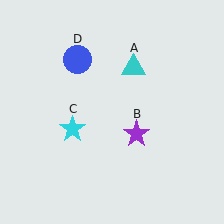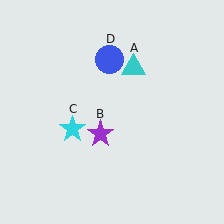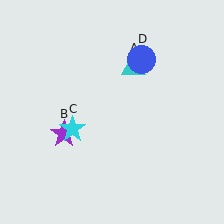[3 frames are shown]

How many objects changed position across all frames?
2 objects changed position: purple star (object B), blue circle (object D).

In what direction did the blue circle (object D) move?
The blue circle (object D) moved right.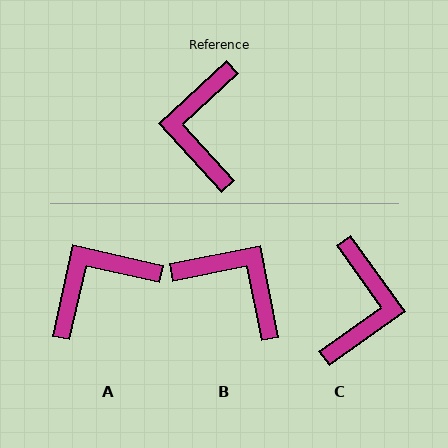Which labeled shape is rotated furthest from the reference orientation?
C, about 173 degrees away.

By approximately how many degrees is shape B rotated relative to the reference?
Approximately 121 degrees clockwise.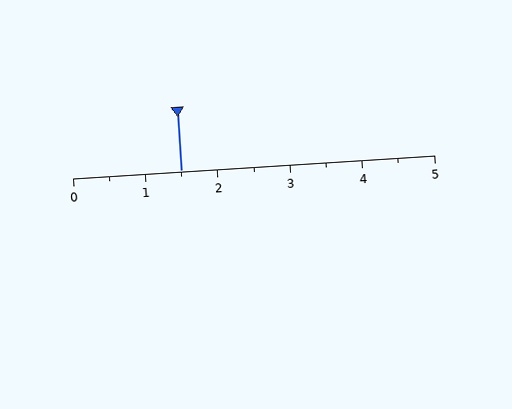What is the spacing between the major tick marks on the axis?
The major ticks are spaced 1 apart.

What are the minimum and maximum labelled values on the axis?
The axis runs from 0 to 5.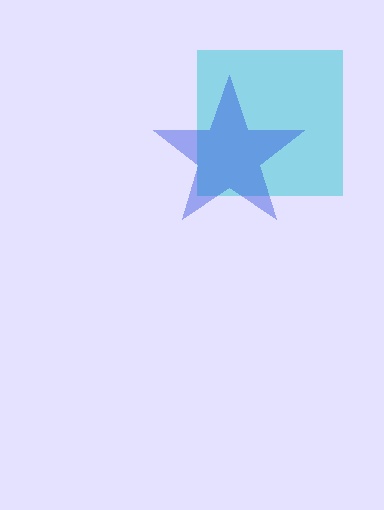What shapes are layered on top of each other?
The layered shapes are: a cyan square, a blue star.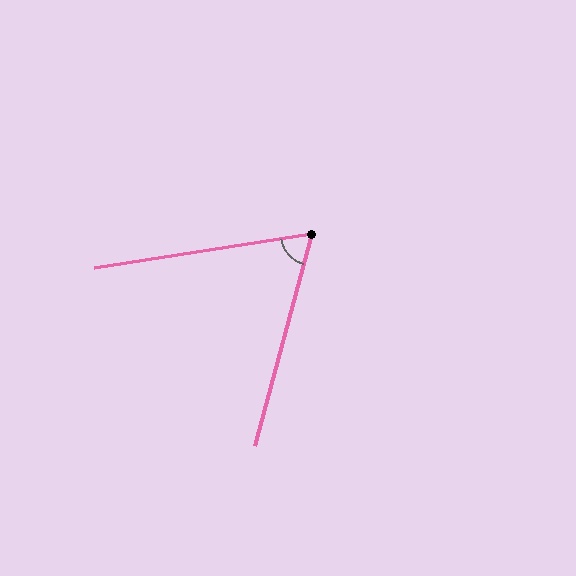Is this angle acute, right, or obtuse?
It is acute.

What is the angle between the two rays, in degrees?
Approximately 66 degrees.